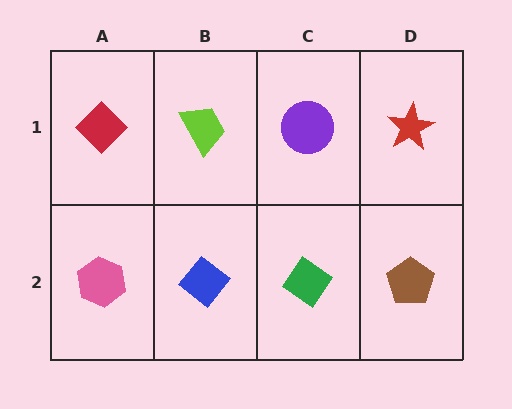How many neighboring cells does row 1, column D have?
2.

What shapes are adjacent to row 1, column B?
A blue diamond (row 2, column B), a red diamond (row 1, column A), a purple circle (row 1, column C).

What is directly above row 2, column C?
A purple circle.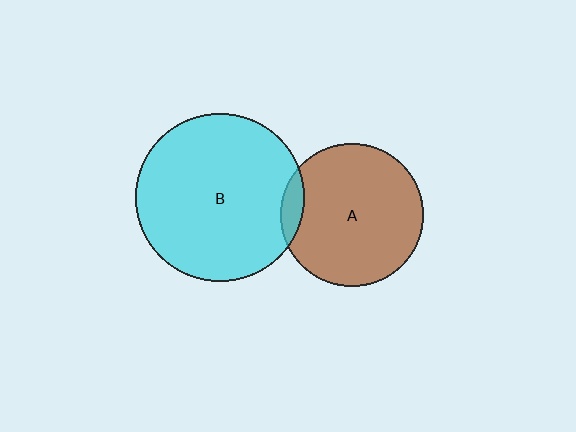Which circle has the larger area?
Circle B (cyan).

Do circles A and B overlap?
Yes.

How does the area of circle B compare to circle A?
Approximately 1.4 times.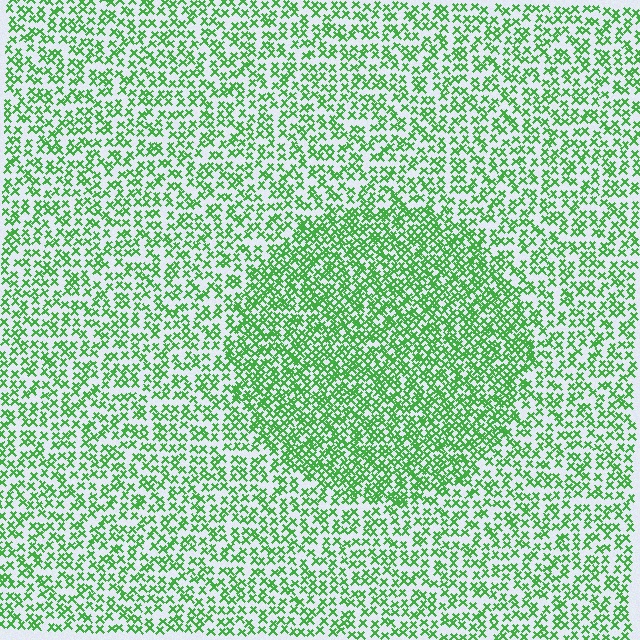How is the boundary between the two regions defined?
The boundary is defined by a change in element density (approximately 1.8x ratio). All elements are the same color, size, and shape.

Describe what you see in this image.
The image contains small green elements arranged at two different densities. A circle-shaped region is visible where the elements are more densely packed than the surrounding area.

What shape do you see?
I see a circle.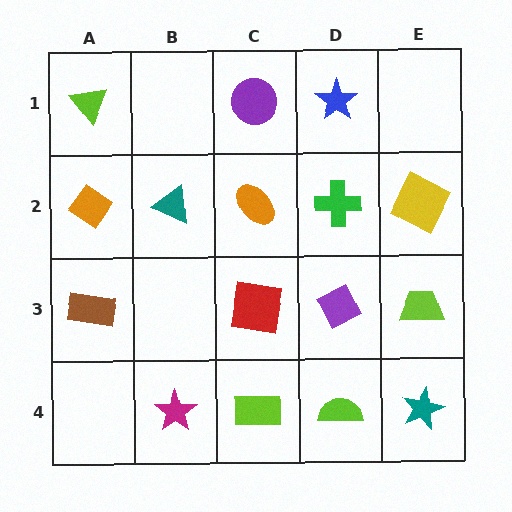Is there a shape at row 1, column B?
No, that cell is empty.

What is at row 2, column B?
A teal triangle.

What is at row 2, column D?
A green cross.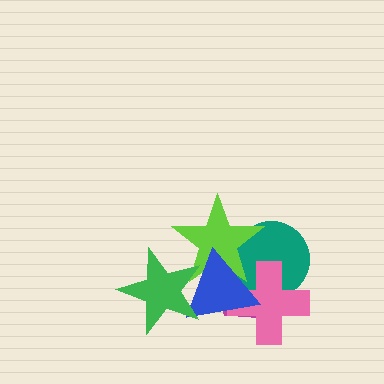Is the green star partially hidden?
No, no other shape covers it.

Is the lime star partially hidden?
Yes, it is partially covered by another shape.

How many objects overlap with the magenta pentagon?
4 objects overlap with the magenta pentagon.